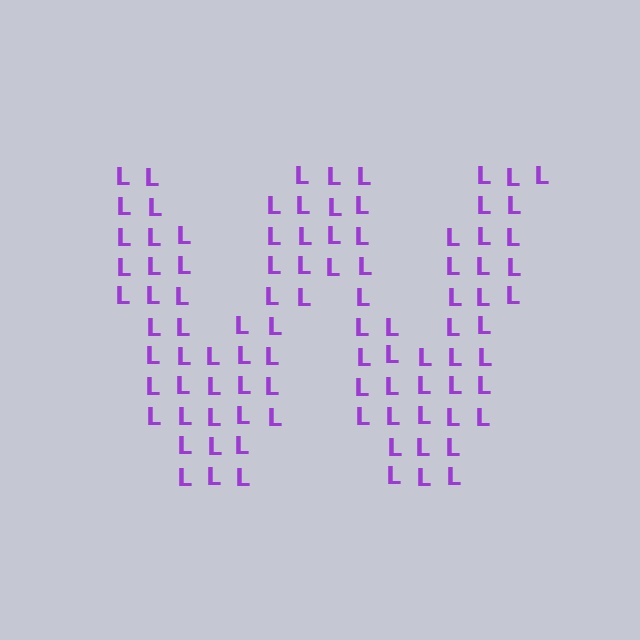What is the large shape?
The large shape is the letter W.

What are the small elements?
The small elements are letter L's.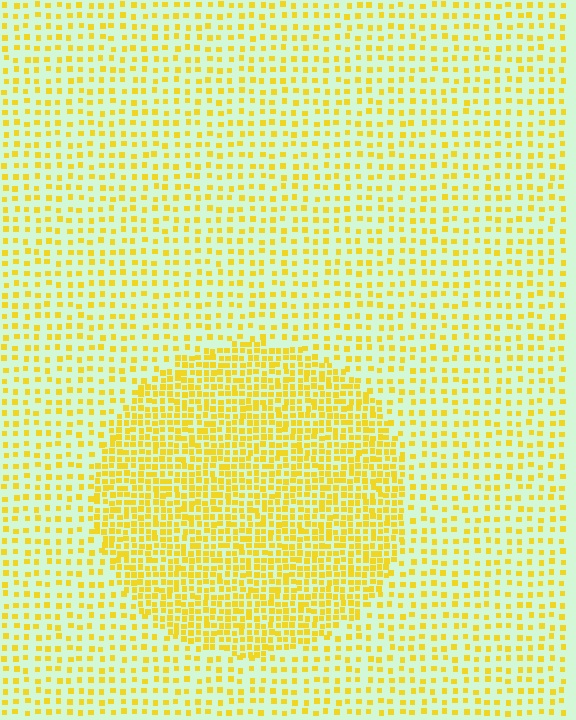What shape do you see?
I see a circle.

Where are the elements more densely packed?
The elements are more densely packed inside the circle boundary.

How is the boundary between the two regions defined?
The boundary is defined by a change in element density (approximately 2.2x ratio). All elements are the same color, size, and shape.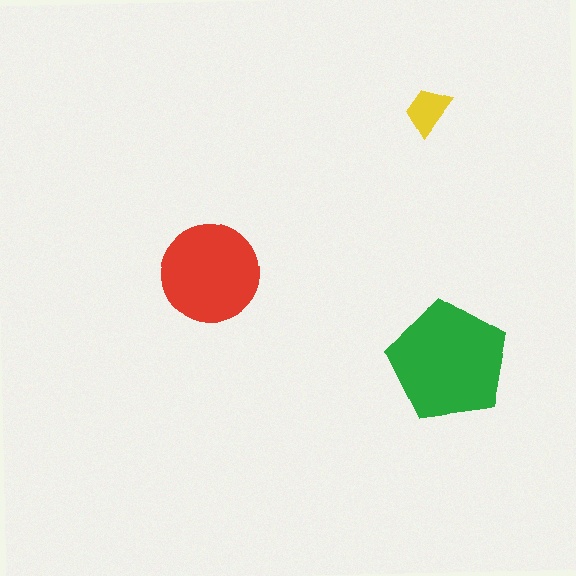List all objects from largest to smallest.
The green pentagon, the red circle, the yellow trapezoid.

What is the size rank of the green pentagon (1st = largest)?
1st.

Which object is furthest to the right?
The green pentagon is rightmost.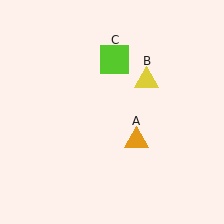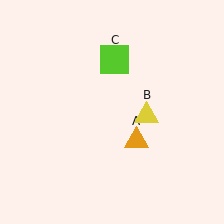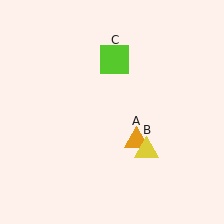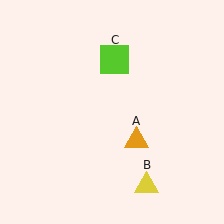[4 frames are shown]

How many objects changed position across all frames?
1 object changed position: yellow triangle (object B).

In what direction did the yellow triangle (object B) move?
The yellow triangle (object B) moved down.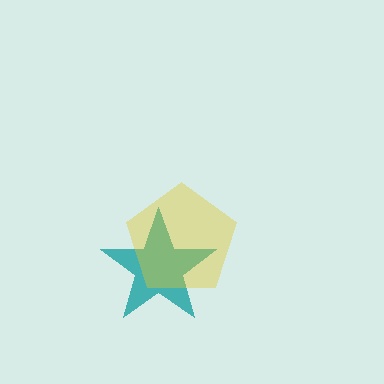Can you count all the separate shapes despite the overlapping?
Yes, there are 2 separate shapes.